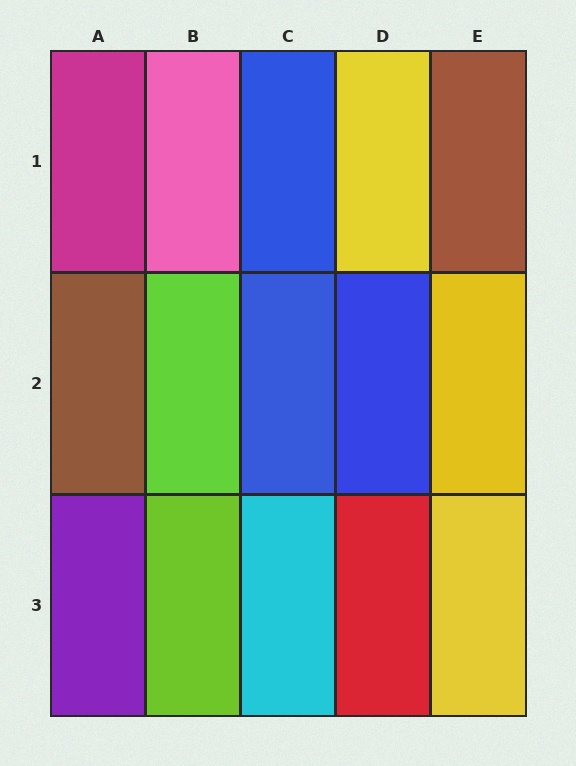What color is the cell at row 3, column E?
Yellow.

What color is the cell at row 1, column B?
Pink.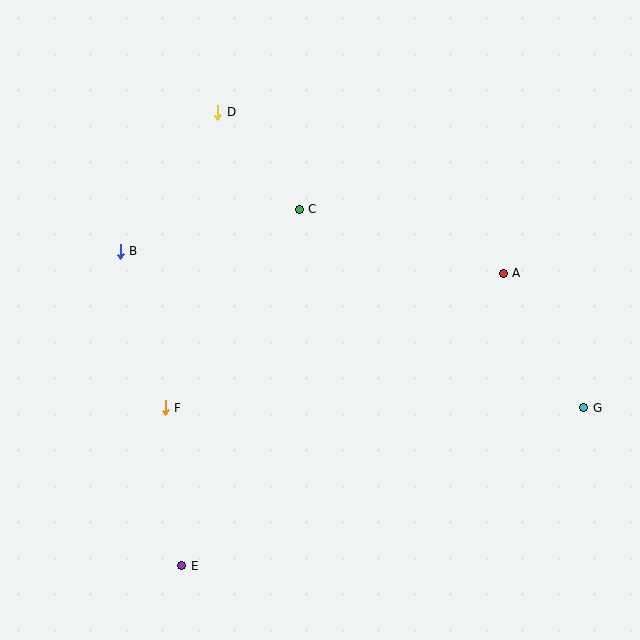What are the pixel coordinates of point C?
Point C is at (299, 209).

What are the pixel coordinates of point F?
Point F is at (165, 408).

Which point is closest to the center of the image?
Point C at (299, 209) is closest to the center.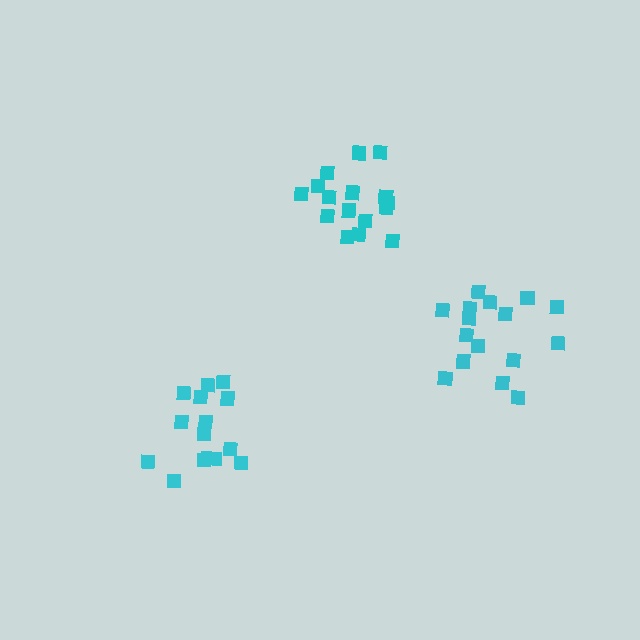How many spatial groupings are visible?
There are 3 spatial groupings.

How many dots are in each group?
Group 1: 16 dots, Group 2: 16 dots, Group 3: 15 dots (47 total).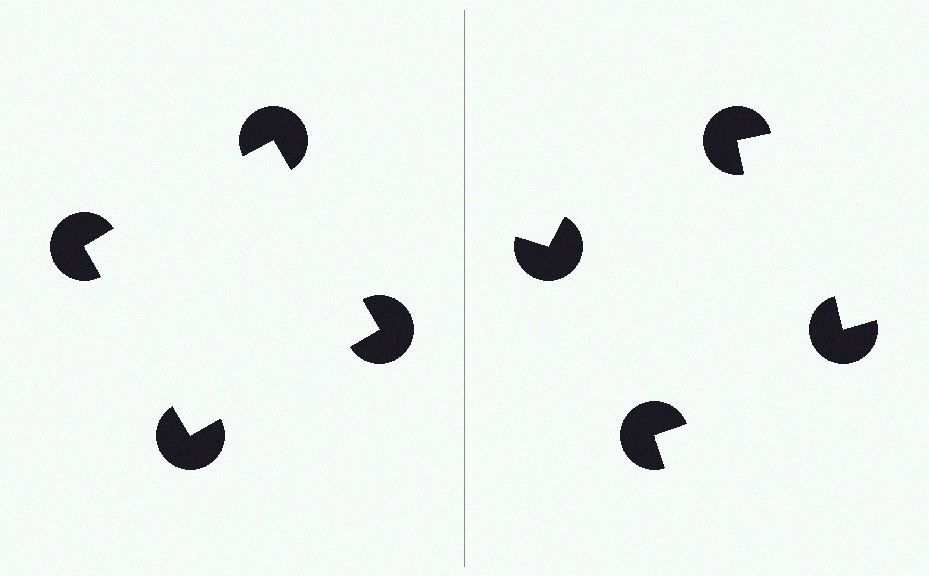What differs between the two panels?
The pac-man discs are positioned identically on both sides; only the wedge orientations differ. On the left they align to a square; on the right they are misaligned.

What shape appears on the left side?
An illusory square.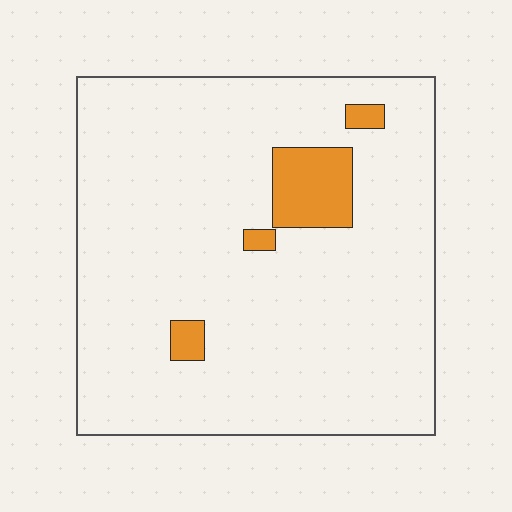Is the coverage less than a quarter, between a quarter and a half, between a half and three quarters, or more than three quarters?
Less than a quarter.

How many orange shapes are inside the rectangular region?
4.